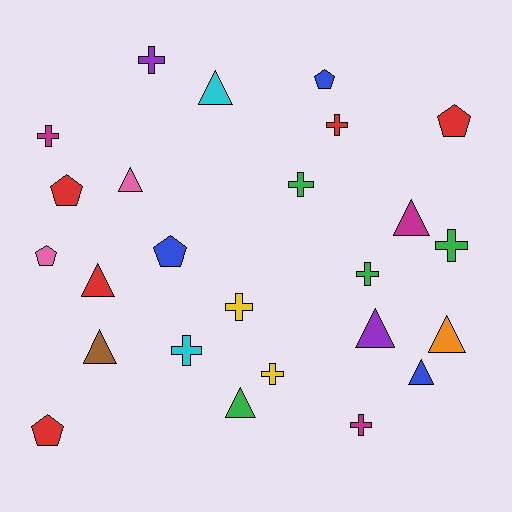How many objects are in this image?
There are 25 objects.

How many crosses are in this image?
There are 10 crosses.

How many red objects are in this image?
There are 5 red objects.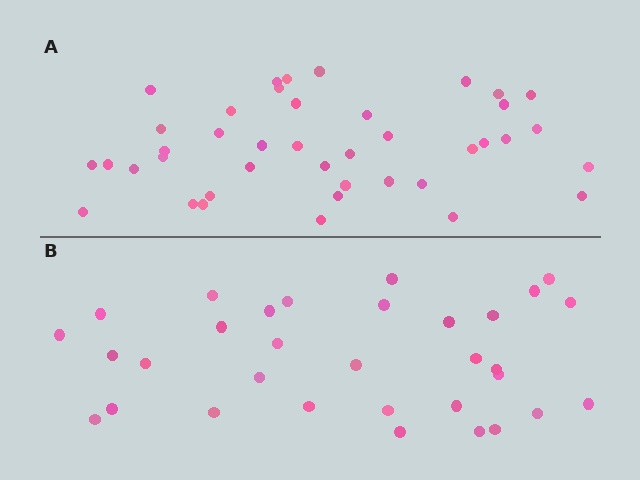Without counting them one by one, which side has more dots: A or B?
Region A (the top region) has more dots.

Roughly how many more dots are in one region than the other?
Region A has roughly 8 or so more dots than region B.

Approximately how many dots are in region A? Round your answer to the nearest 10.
About 40 dots. (The exact count is 41, which rounds to 40.)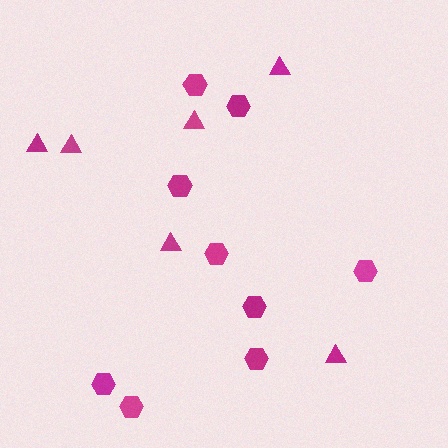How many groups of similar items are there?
There are 2 groups: one group of triangles (6) and one group of hexagons (9).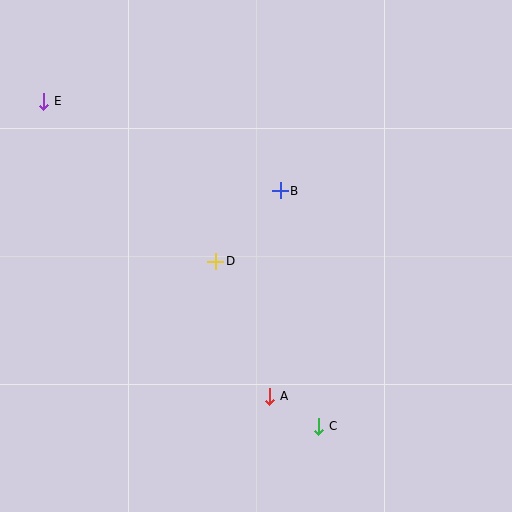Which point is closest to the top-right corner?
Point B is closest to the top-right corner.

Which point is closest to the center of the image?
Point D at (216, 261) is closest to the center.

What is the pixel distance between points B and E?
The distance between B and E is 253 pixels.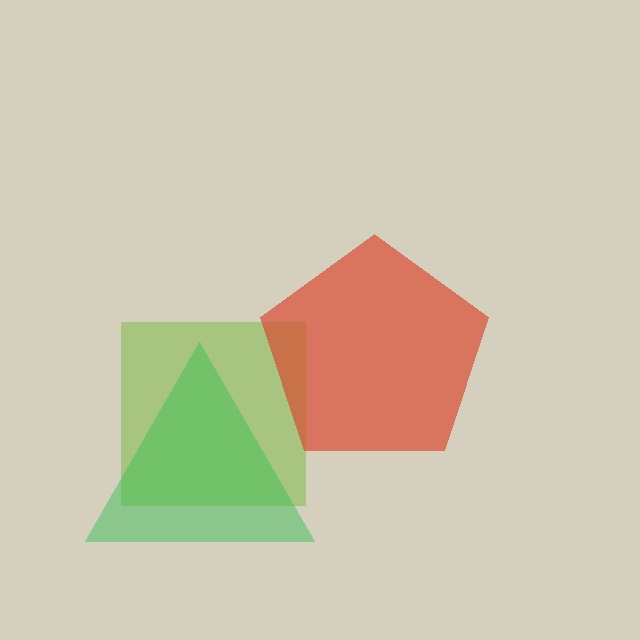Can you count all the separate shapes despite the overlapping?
Yes, there are 3 separate shapes.